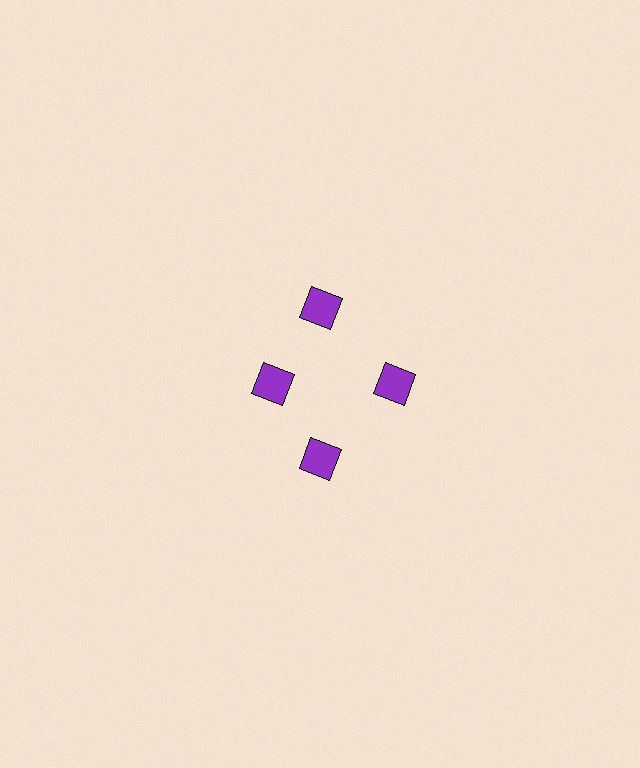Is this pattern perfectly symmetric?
No. The 4 purple diamonds are arranged in a ring, but one element near the 9 o'clock position is pulled inward toward the center, breaking the 4-fold rotational symmetry.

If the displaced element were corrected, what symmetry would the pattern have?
It would have 4-fold rotational symmetry — the pattern would map onto itself every 90 degrees.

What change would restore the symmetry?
The symmetry would be restored by moving it outward, back onto the ring so that all 4 diamonds sit at equal angles and equal distance from the center.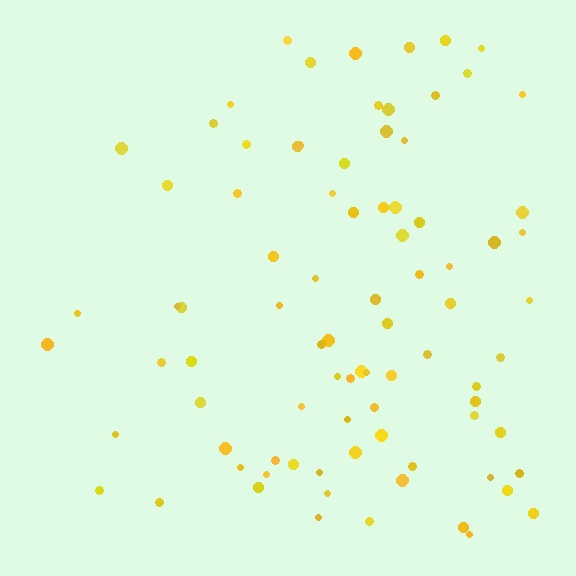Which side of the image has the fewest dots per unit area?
The left.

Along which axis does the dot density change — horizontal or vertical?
Horizontal.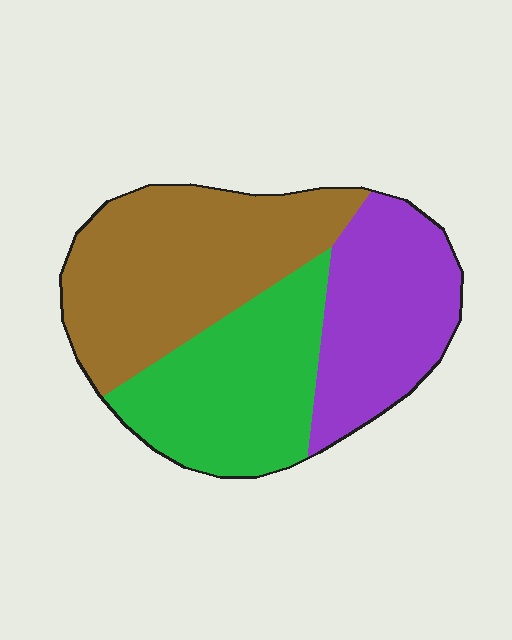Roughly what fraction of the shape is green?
Green takes up about one third (1/3) of the shape.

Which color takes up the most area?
Brown, at roughly 40%.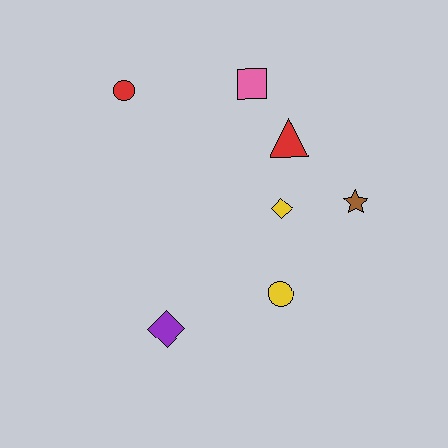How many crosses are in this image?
There are no crosses.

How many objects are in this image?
There are 7 objects.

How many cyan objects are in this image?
There are no cyan objects.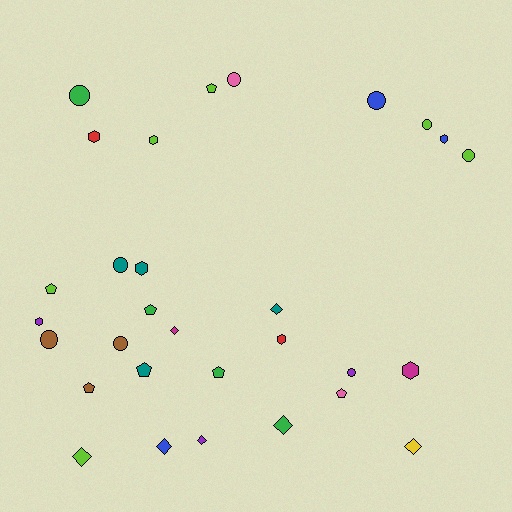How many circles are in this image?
There are 9 circles.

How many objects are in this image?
There are 30 objects.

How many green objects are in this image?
There are 4 green objects.